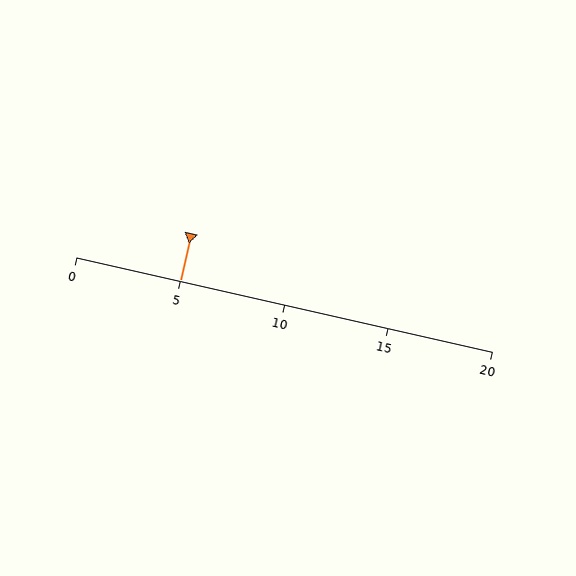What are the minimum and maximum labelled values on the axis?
The axis runs from 0 to 20.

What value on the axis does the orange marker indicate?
The marker indicates approximately 5.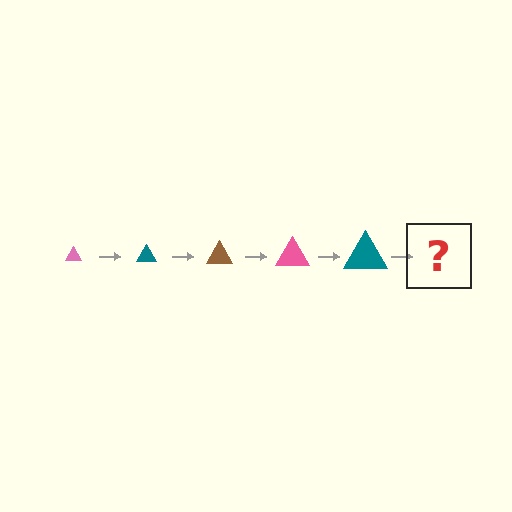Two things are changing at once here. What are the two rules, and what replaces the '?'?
The two rules are that the triangle grows larger each step and the color cycles through pink, teal, and brown. The '?' should be a brown triangle, larger than the previous one.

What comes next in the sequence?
The next element should be a brown triangle, larger than the previous one.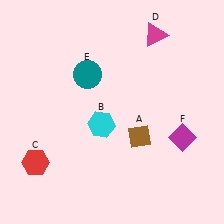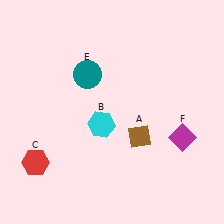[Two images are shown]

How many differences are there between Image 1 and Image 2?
There is 1 difference between the two images.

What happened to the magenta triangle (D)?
The magenta triangle (D) was removed in Image 2. It was in the top-right area of Image 1.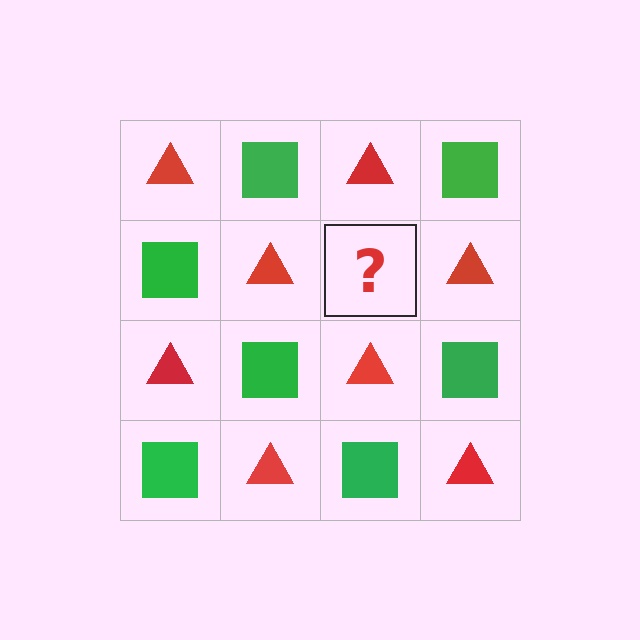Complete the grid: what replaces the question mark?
The question mark should be replaced with a green square.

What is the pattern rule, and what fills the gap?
The rule is that it alternates red triangle and green square in a checkerboard pattern. The gap should be filled with a green square.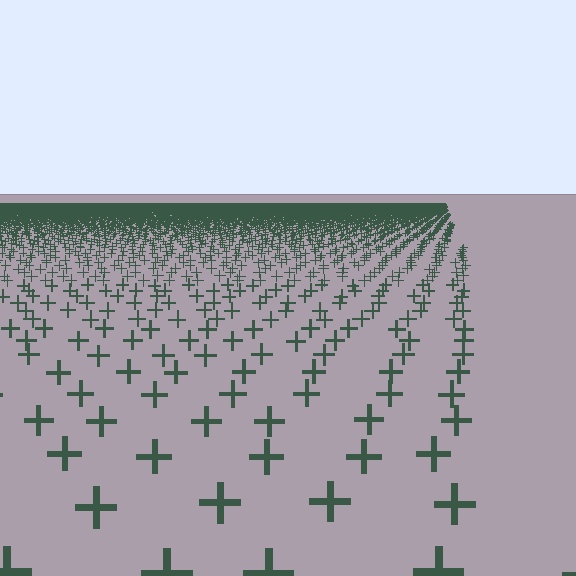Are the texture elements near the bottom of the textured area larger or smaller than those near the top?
Larger. Near the bottom, elements are closer to the viewer and appear at a bigger on-screen size.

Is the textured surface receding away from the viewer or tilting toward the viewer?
The surface is receding away from the viewer. Texture elements get smaller and denser toward the top.